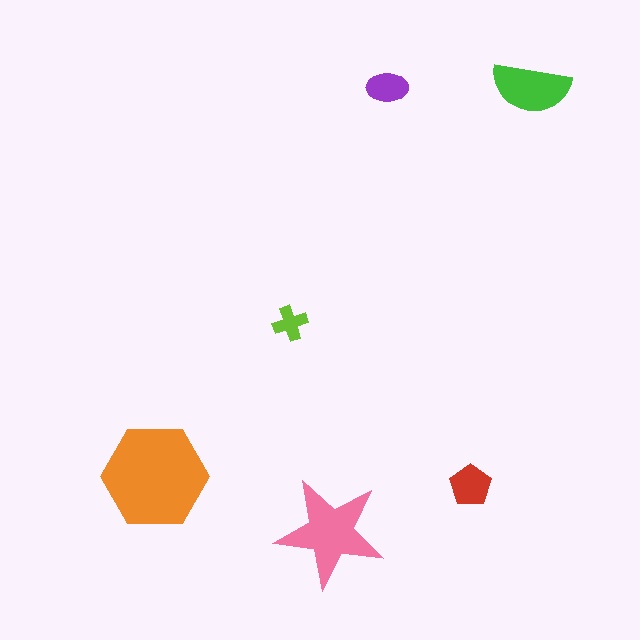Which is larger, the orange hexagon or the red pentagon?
The orange hexagon.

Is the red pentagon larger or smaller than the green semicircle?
Smaller.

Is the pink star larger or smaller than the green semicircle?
Larger.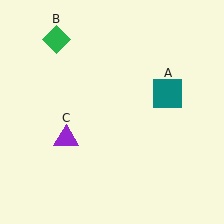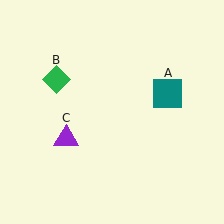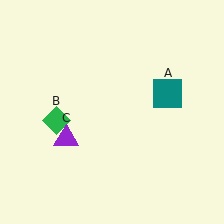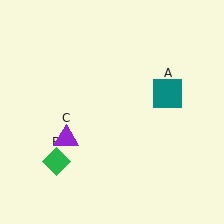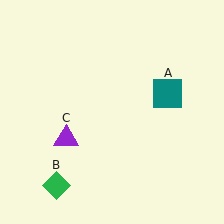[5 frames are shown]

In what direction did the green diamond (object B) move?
The green diamond (object B) moved down.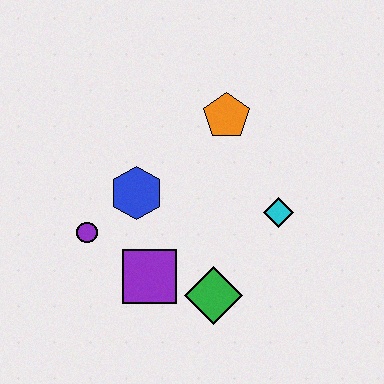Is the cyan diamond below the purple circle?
No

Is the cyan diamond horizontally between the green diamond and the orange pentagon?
No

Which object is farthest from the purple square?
The orange pentagon is farthest from the purple square.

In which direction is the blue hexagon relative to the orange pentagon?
The blue hexagon is to the left of the orange pentagon.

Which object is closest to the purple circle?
The blue hexagon is closest to the purple circle.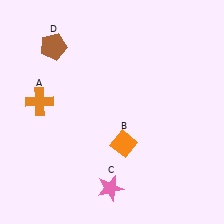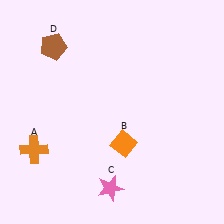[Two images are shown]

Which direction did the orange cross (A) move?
The orange cross (A) moved down.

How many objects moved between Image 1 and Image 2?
1 object moved between the two images.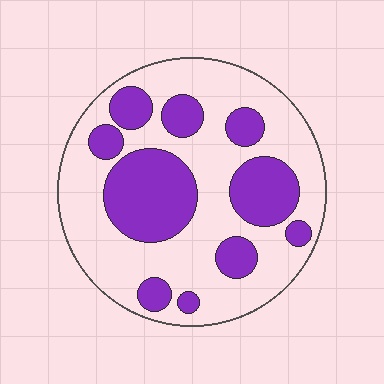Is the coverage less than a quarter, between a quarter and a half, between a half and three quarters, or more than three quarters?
Between a quarter and a half.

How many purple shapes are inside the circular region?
10.